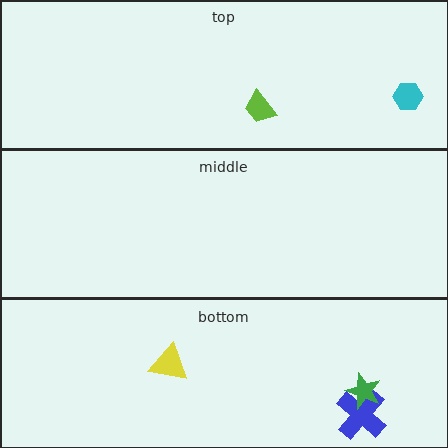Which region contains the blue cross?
The bottom region.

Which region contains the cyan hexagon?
The top region.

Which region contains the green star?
The bottom region.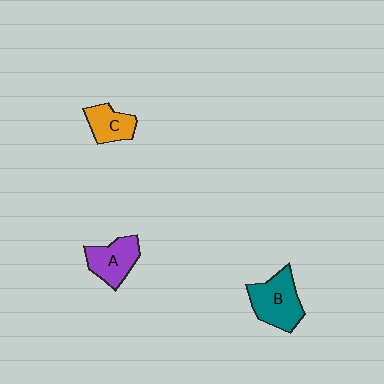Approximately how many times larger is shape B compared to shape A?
Approximately 1.2 times.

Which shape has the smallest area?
Shape C (orange).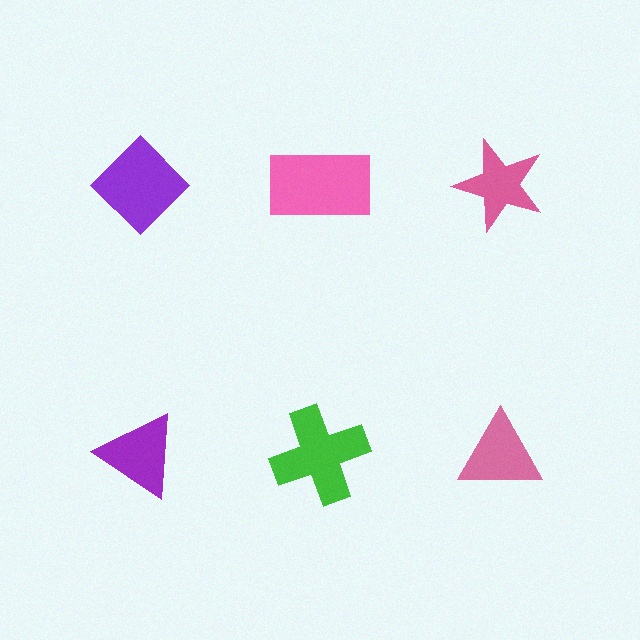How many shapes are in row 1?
3 shapes.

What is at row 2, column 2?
A green cross.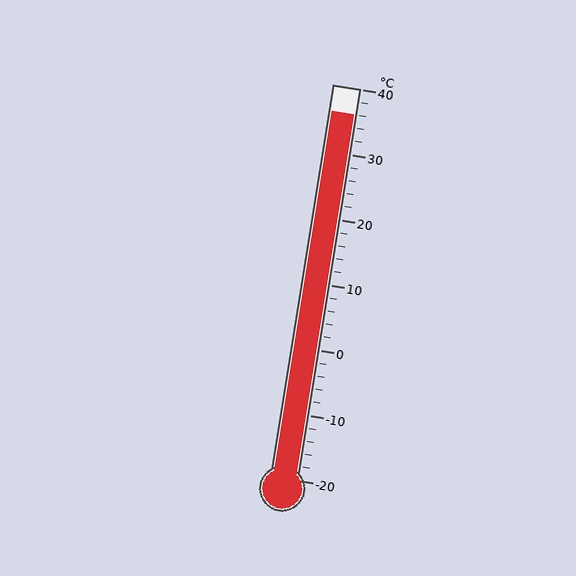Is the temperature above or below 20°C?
The temperature is above 20°C.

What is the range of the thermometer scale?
The thermometer scale ranges from -20°C to 40°C.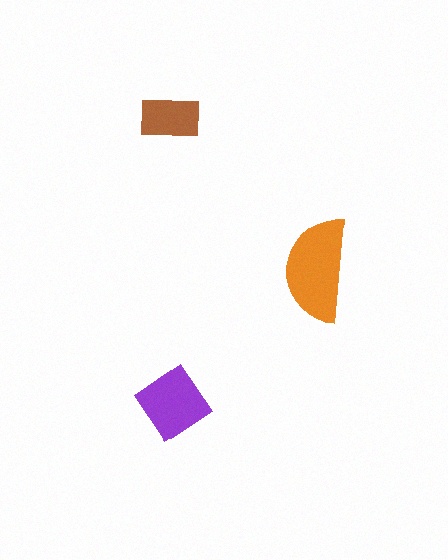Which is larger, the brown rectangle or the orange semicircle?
The orange semicircle.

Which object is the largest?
The orange semicircle.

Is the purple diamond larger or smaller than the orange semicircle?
Smaller.